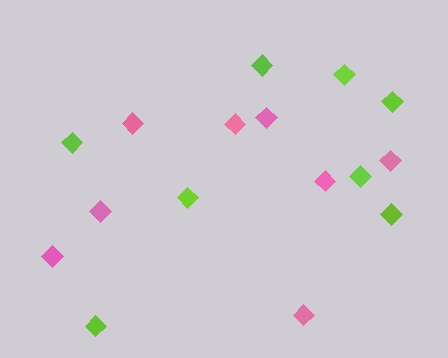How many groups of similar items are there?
There are 2 groups: one group of pink diamonds (8) and one group of lime diamonds (8).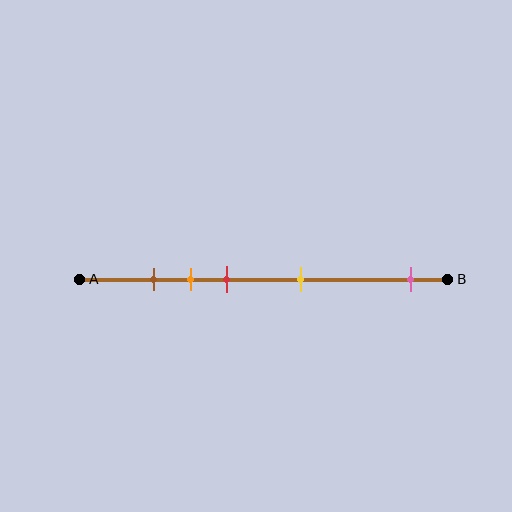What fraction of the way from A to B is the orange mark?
The orange mark is approximately 30% (0.3) of the way from A to B.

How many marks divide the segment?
There are 5 marks dividing the segment.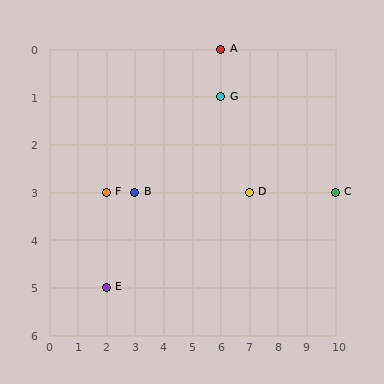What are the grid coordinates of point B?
Point B is at grid coordinates (3, 3).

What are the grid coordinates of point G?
Point G is at grid coordinates (6, 1).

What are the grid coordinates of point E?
Point E is at grid coordinates (2, 5).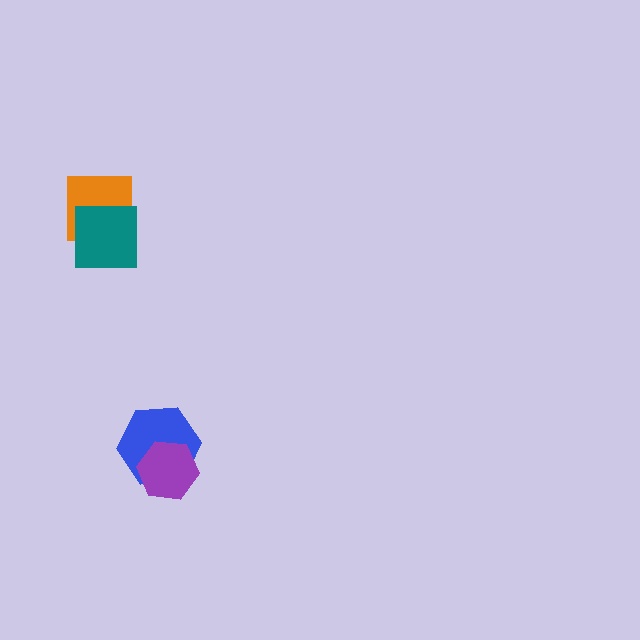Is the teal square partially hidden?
No, no other shape covers it.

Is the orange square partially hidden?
Yes, it is partially covered by another shape.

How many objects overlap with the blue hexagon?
1 object overlaps with the blue hexagon.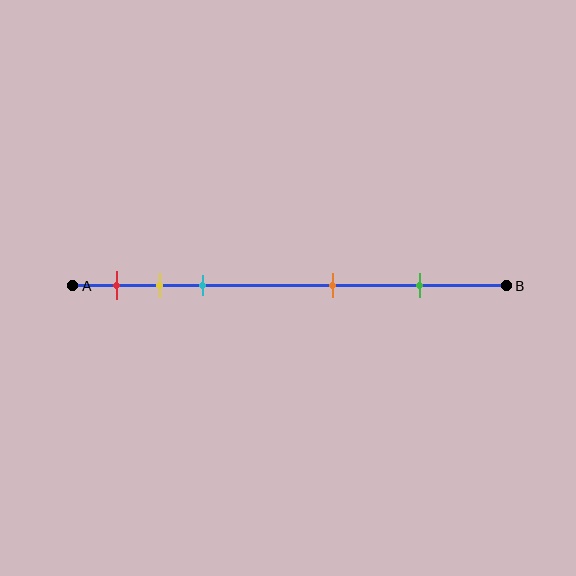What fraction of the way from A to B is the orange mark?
The orange mark is approximately 60% (0.6) of the way from A to B.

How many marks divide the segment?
There are 5 marks dividing the segment.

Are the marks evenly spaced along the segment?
No, the marks are not evenly spaced.